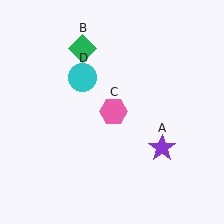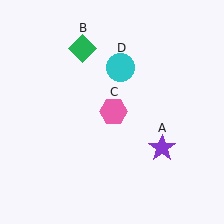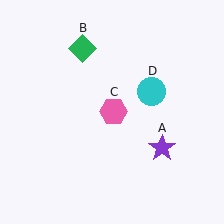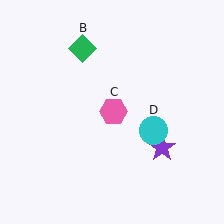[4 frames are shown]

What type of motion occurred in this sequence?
The cyan circle (object D) rotated clockwise around the center of the scene.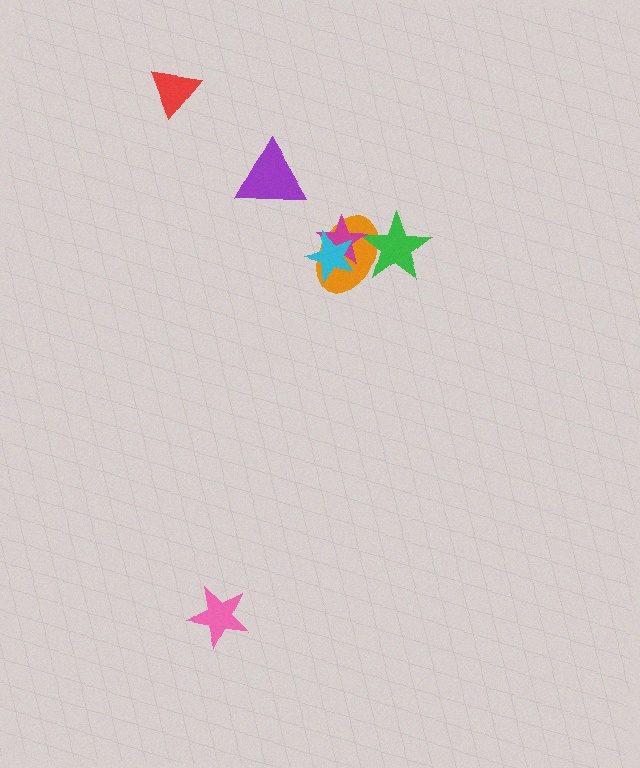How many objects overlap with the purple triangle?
0 objects overlap with the purple triangle.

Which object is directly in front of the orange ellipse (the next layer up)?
The green star is directly in front of the orange ellipse.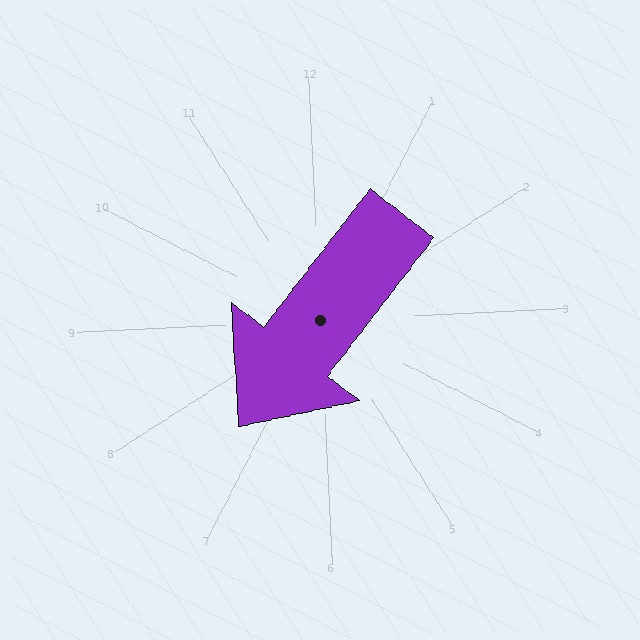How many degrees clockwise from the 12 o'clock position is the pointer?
Approximately 220 degrees.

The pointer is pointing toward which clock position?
Roughly 7 o'clock.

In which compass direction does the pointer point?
Southwest.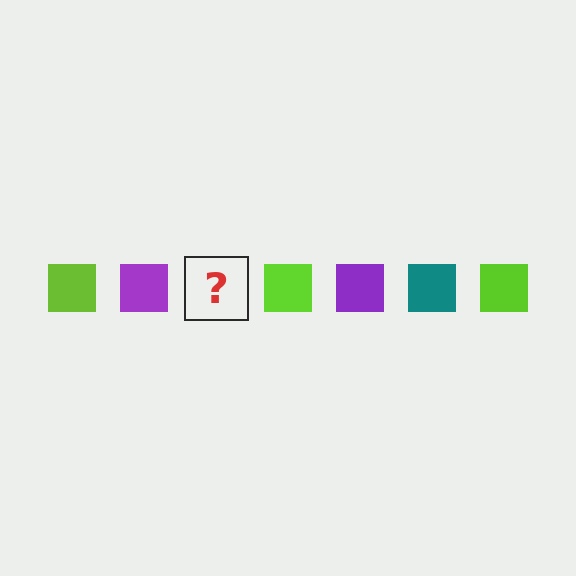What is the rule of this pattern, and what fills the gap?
The rule is that the pattern cycles through lime, purple, teal squares. The gap should be filled with a teal square.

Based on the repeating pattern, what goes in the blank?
The blank should be a teal square.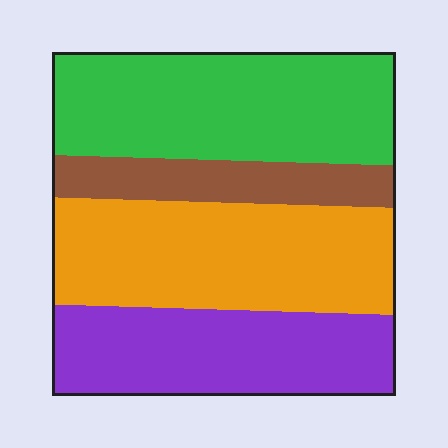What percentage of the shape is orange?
Orange takes up about one third (1/3) of the shape.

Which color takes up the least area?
Brown, at roughly 10%.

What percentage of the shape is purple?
Purple takes up about one quarter (1/4) of the shape.